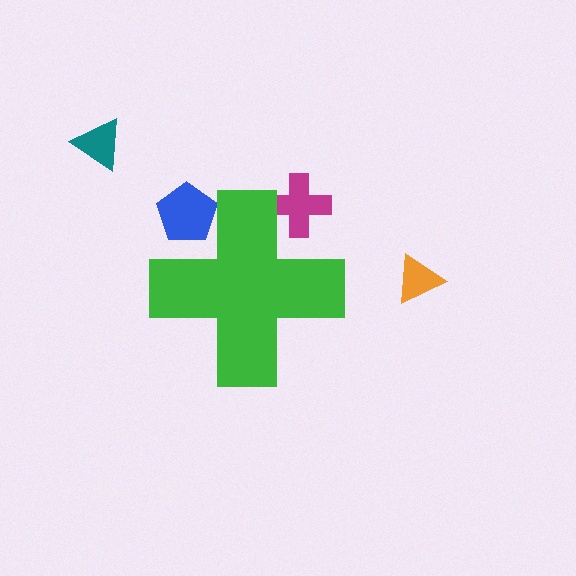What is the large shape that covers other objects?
A green cross.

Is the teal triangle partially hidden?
No, the teal triangle is fully visible.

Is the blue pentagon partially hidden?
Yes, the blue pentagon is partially hidden behind the green cross.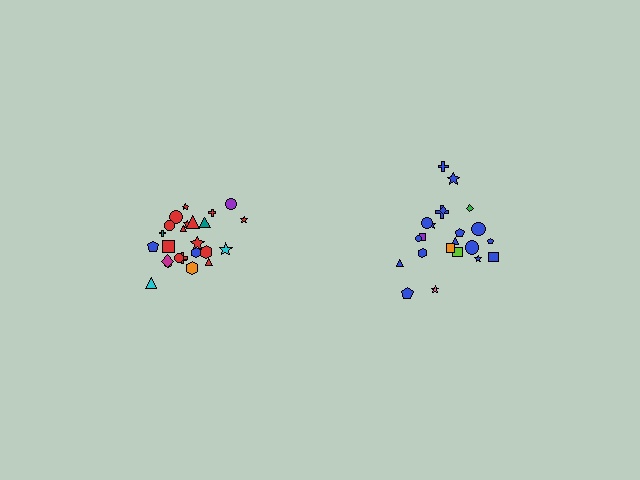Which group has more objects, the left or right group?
The left group.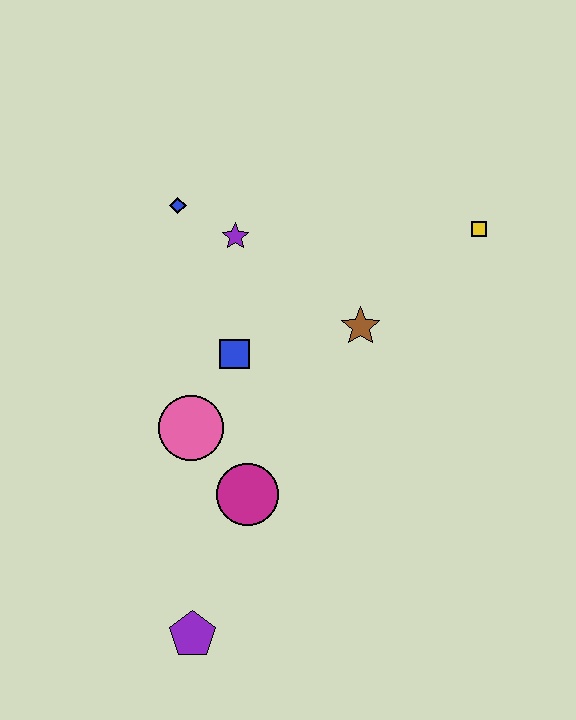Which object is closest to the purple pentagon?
The magenta circle is closest to the purple pentagon.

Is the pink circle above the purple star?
No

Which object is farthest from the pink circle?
The yellow square is farthest from the pink circle.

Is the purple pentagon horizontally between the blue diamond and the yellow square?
Yes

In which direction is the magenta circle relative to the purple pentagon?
The magenta circle is above the purple pentagon.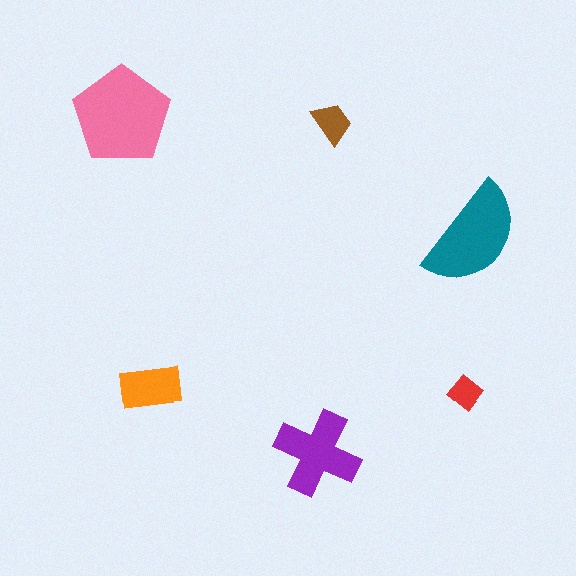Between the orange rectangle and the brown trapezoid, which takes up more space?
The orange rectangle.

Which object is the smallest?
The red diamond.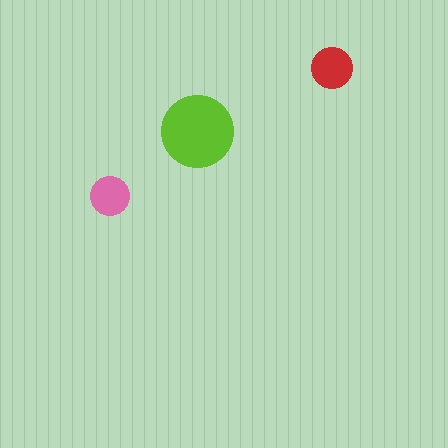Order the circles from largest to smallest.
the lime one, the red one, the pink one.